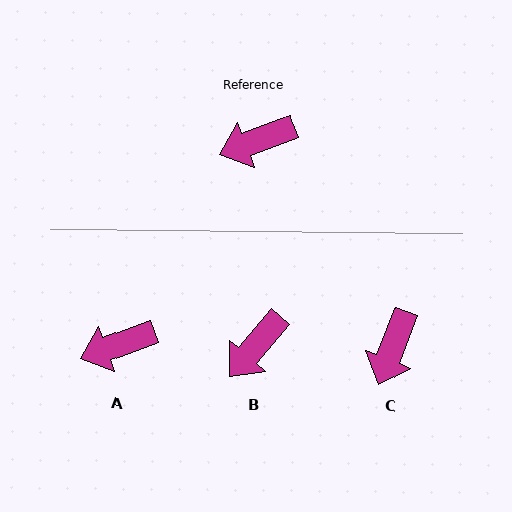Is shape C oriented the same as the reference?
No, it is off by about 48 degrees.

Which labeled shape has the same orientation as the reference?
A.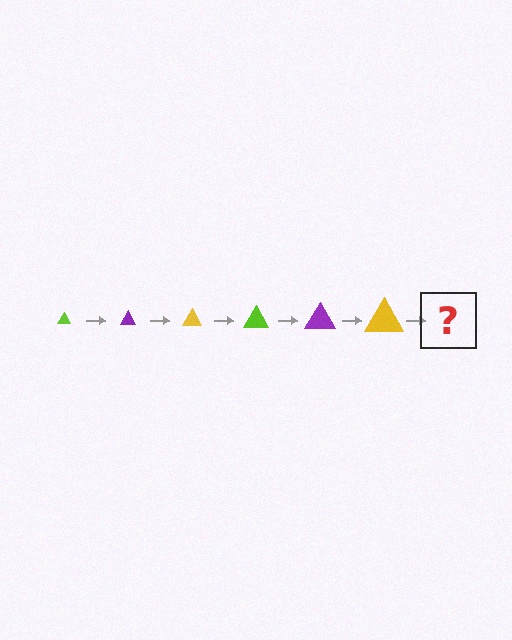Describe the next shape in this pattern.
It should be a lime triangle, larger than the previous one.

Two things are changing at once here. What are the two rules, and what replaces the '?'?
The two rules are that the triangle grows larger each step and the color cycles through lime, purple, and yellow. The '?' should be a lime triangle, larger than the previous one.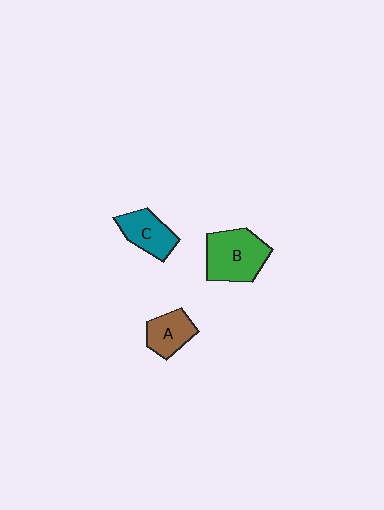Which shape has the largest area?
Shape B (green).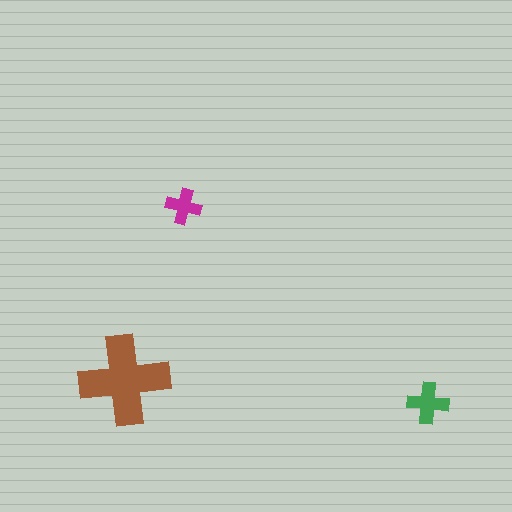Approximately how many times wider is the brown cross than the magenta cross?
About 2.5 times wider.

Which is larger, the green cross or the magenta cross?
The green one.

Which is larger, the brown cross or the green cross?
The brown one.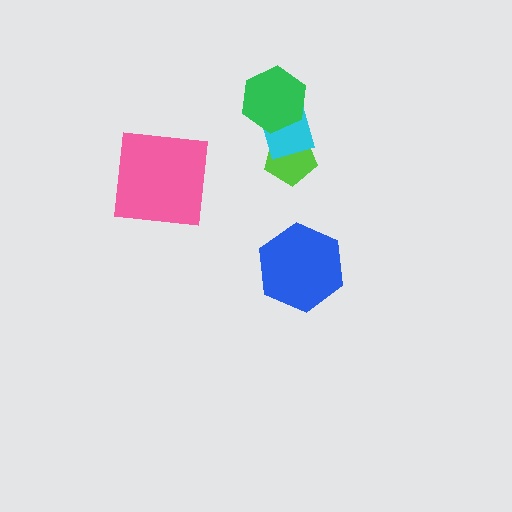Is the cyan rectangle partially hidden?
Yes, it is partially covered by another shape.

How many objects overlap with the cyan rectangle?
2 objects overlap with the cyan rectangle.